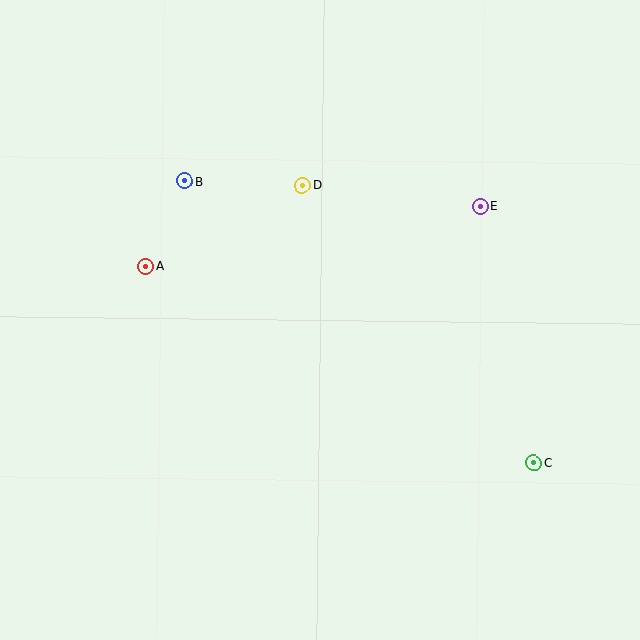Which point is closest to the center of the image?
Point D at (302, 185) is closest to the center.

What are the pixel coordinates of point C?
Point C is at (534, 463).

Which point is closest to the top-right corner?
Point E is closest to the top-right corner.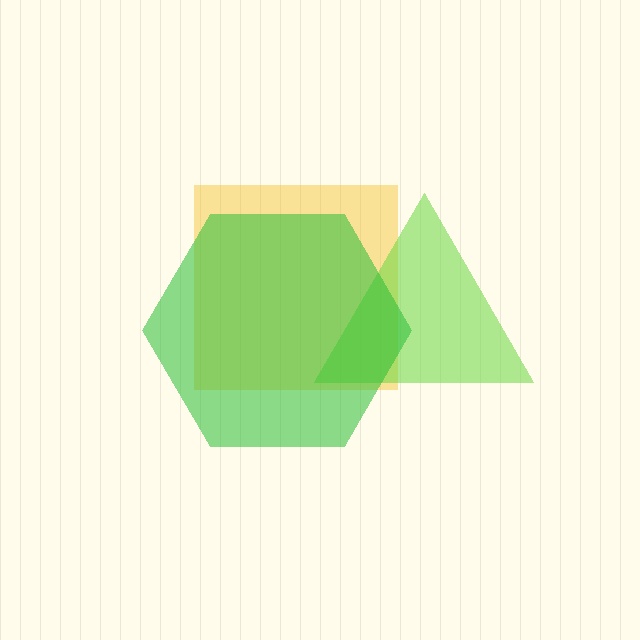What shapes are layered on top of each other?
The layered shapes are: a yellow square, a lime triangle, a green hexagon.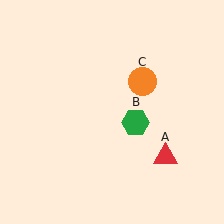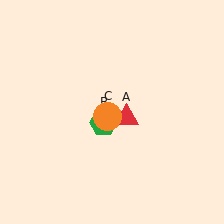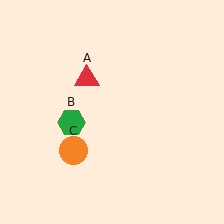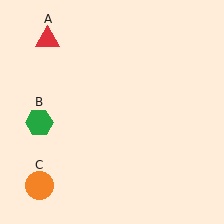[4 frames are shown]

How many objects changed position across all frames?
3 objects changed position: red triangle (object A), green hexagon (object B), orange circle (object C).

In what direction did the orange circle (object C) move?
The orange circle (object C) moved down and to the left.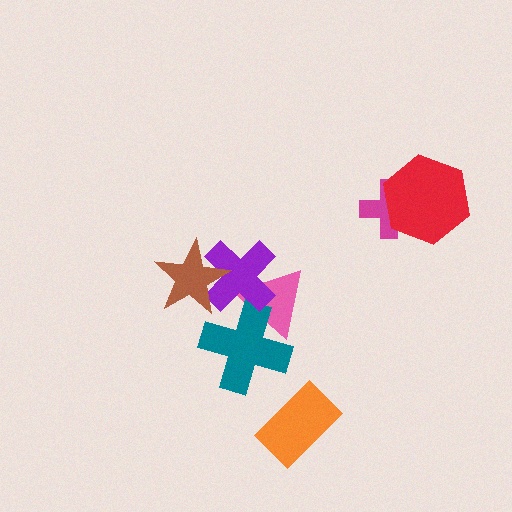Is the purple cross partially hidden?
Yes, it is partially covered by another shape.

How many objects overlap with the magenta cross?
1 object overlaps with the magenta cross.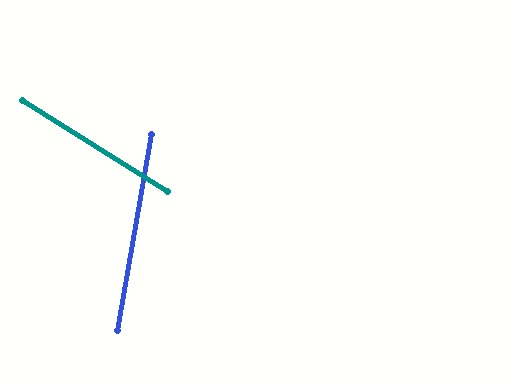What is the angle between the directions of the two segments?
Approximately 67 degrees.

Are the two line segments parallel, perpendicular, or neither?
Neither parallel nor perpendicular — they differ by about 67°.